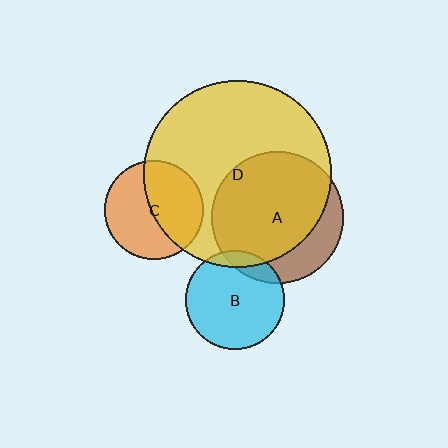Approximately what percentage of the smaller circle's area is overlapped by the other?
Approximately 10%.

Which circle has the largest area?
Circle D (yellow).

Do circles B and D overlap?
Yes.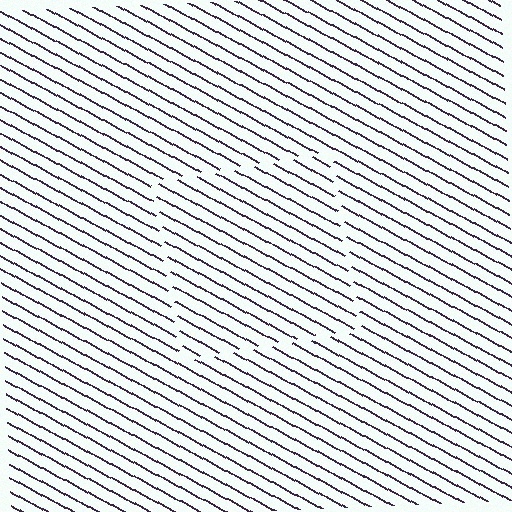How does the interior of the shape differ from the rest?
The interior of the shape contains the same grating, shifted by half a period — the contour is defined by the phase discontinuity where line-ends from the inner and outer gratings abut.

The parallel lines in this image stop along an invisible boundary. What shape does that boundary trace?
An illusory square. The interior of the shape contains the same grating, shifted by half a period — the contour is defined by the phase discontinuity where line-ends from the inner and outer gratings abut.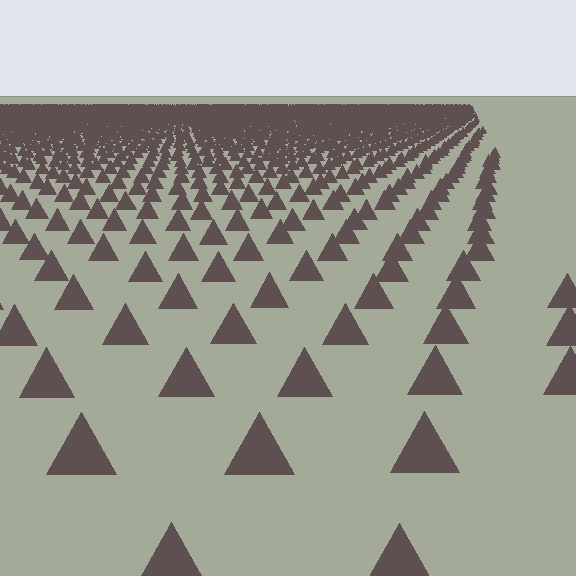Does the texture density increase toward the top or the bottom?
Density increases toward the top.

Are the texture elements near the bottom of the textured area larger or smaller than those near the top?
Larger. Near the bottom, elements are closer to the viewer and appear at a bigger on-screen size.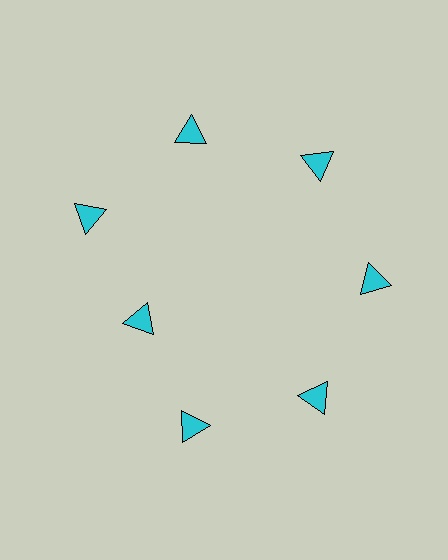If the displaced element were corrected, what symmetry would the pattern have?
It would have 7-fold rotational symmetry — the pattern would map onto itself every 51 degrees.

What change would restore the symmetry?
The symmetry would be restored by moving it outward, back onto the ring so that all 7 triangles sit at equal angles and equal distance from the center.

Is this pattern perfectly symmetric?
No. The 7 cyan triangles are arranged in a ring, but one element near the 8 o'clock position is pulled inward toward the center, breaking the 7-fold rotational symmetry.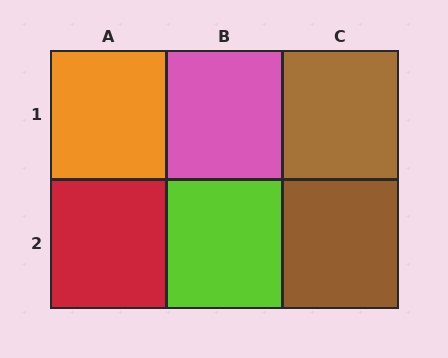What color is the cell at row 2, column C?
Brown.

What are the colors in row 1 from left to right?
Orange, pink, brown.